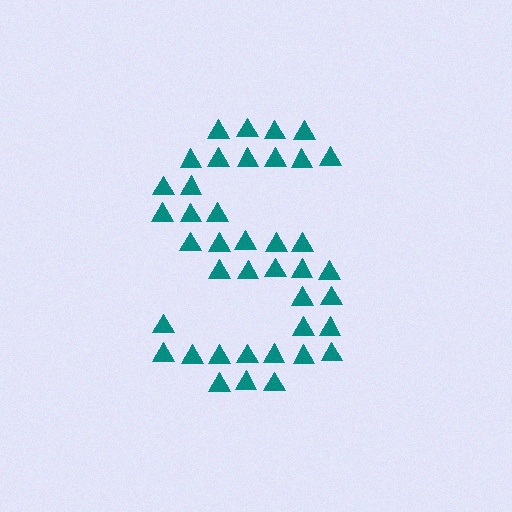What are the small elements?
The small elements are triangles.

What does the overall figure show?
The overall figure shows the letter S.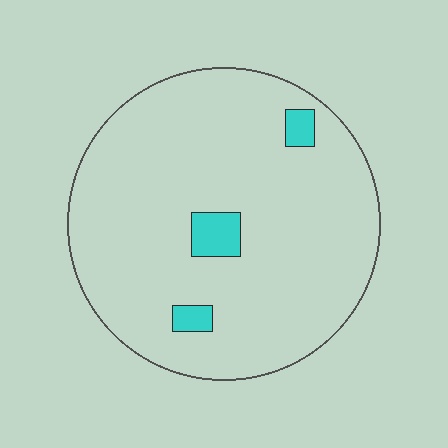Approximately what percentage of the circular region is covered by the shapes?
Approximately 5%.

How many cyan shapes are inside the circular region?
3.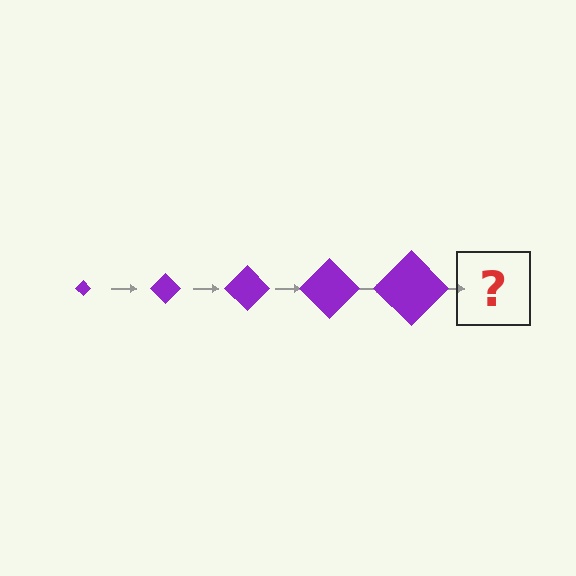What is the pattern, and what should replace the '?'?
The pattern is that the diamond gets progressively larger each step. The '?' should be a purple diamond, larger than the previous one.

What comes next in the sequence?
The next element should be a purple diamond, larger than the previous one.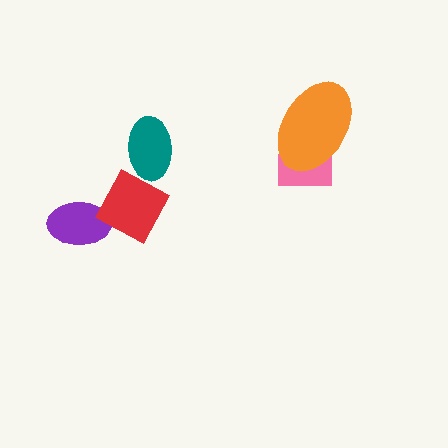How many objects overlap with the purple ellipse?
0 objects overlap with the purple ellipse.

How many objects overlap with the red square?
0 objects overlap with the red square.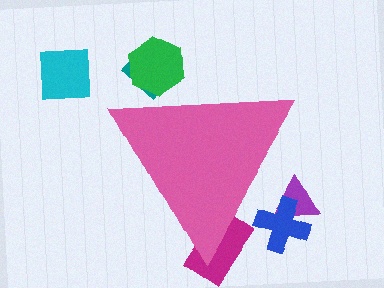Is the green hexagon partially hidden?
Yes, the green hexagon is partially hidden behind the pink triangle.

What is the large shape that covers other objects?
A pink triangle.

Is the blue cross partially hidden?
Yes, the blue cross is partially hidden behind the pink triangle.